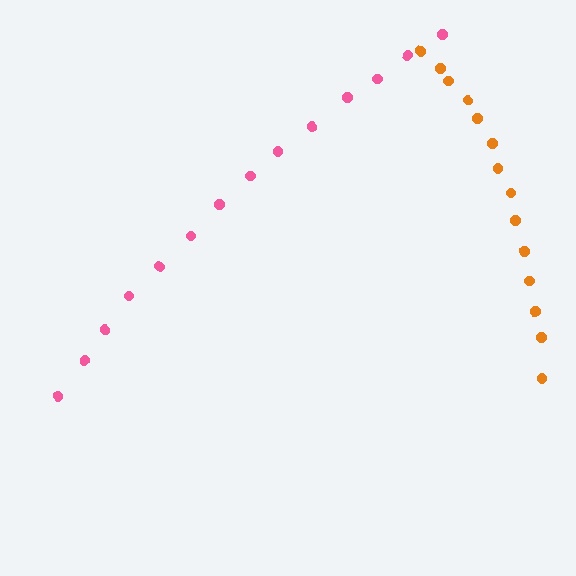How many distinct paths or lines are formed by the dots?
There are 2 distinct paths.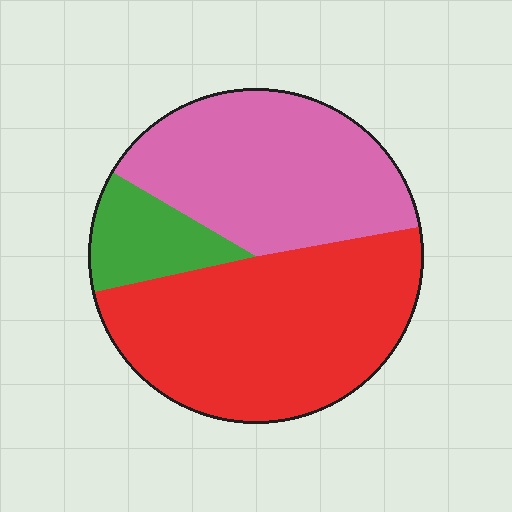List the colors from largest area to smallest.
From largest to smallest: red, pink, green.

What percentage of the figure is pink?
Pink takes up about two fifths (2/5) of the figure.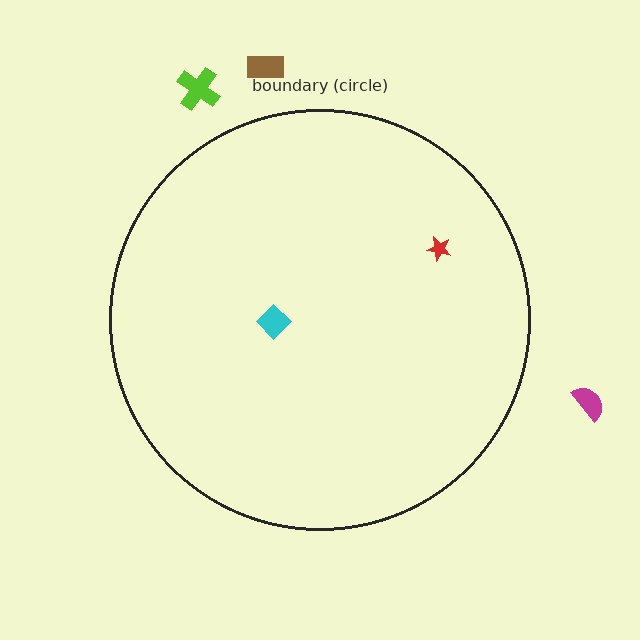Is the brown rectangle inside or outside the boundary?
Outside.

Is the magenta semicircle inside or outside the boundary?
Outside.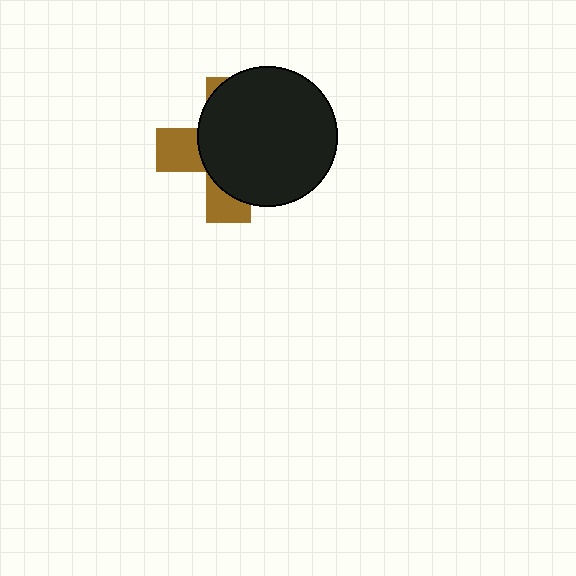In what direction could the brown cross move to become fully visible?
The brown cross could move left. That would shift it out from behind the black circle entirely.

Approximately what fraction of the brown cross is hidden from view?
Roughly 68% of the brown cross is hidden behind the black circle.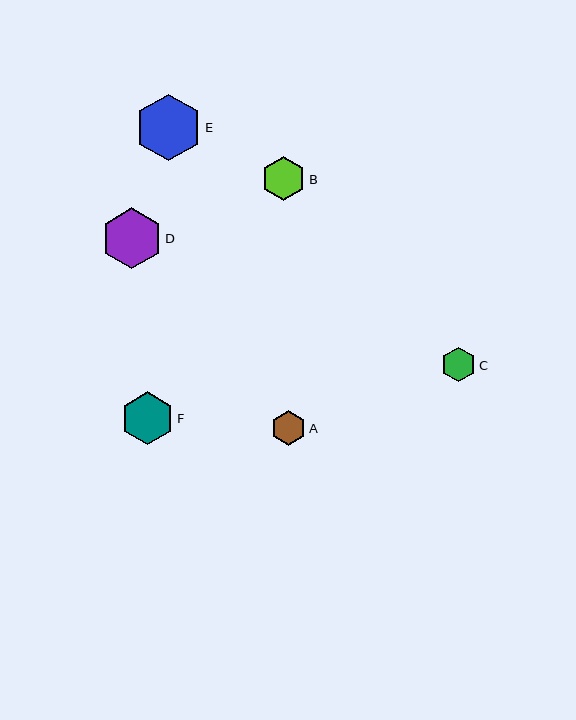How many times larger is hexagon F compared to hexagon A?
Hexagon F is approximately 1.5 times the size of hexagon A.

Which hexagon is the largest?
Hexagon E is the largest with a size of approximately 67 pixels.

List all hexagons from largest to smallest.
From largest to smallest: E, D, F, B, C, A.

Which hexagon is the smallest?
Hexagon A is the smallest with a size of approximately 35 pixels.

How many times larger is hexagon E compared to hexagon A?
Hexagon E is approximately 1.9 times the size of hexagon A.